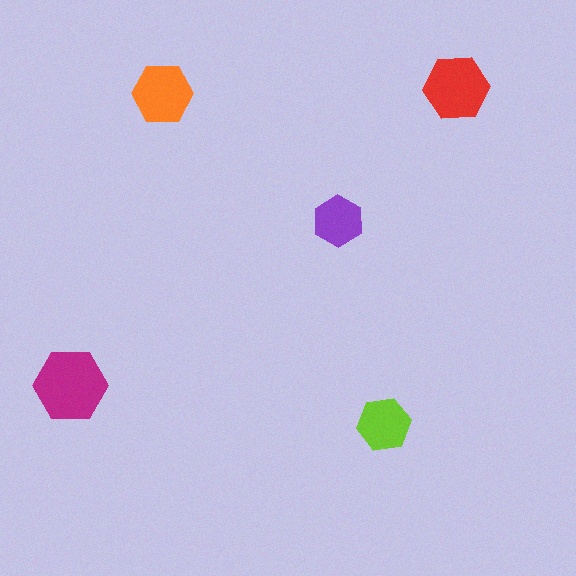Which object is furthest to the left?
The magenta hexagon is leftmost.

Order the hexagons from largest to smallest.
the magenta one, the red one, the orange one, the lime one, the purple one.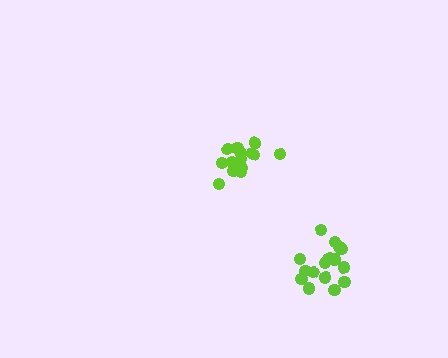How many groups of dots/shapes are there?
There are 2 groups.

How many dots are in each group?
Group 1: 15 dots, Group 2: 18 dots (33 total).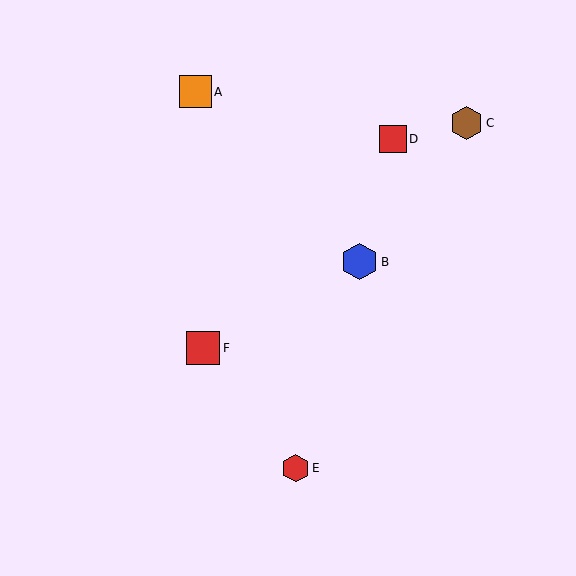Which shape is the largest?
The blue hexagon (labeled B) is the largest.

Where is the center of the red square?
The center of the red square is at (203, 348).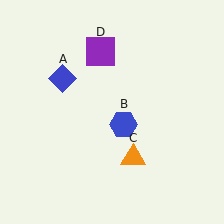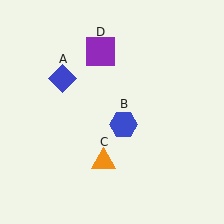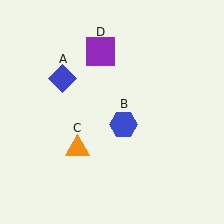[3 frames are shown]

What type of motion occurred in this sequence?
The orange triangle (object C) rotated clockwise around the center of the scene.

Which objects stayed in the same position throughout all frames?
Blue diamond (object A) and blue hexagon (object B) and purple square (object D) remained stationary.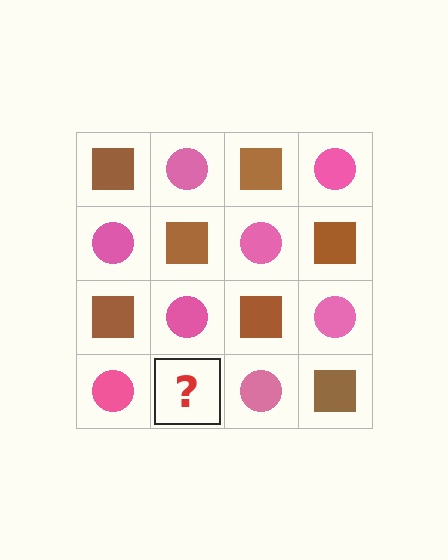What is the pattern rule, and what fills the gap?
The rule is that it alternates brown square and pink circle in a checkerboard pattern. The gap should be filled with a brown square.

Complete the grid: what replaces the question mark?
The question mark should be replaced with a brown square.